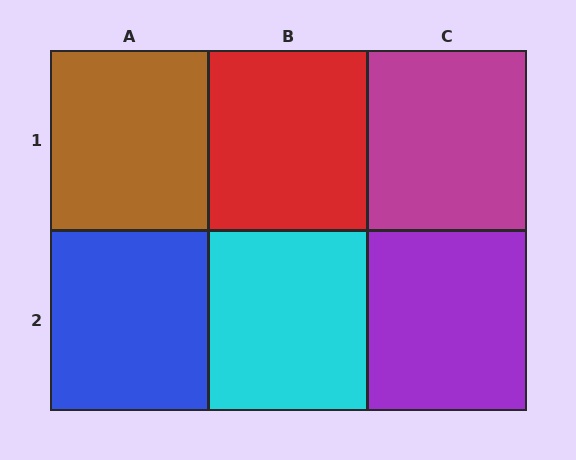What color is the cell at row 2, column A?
Blue.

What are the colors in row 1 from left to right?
Brown, red, magenta.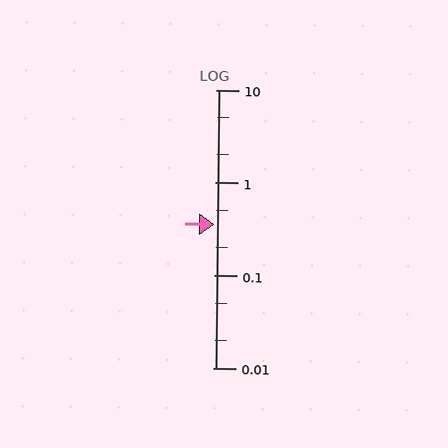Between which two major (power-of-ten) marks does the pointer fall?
The pointer is between 0.1 and 1.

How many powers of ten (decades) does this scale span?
The scale spans 3 decades, from 0.01 to 10.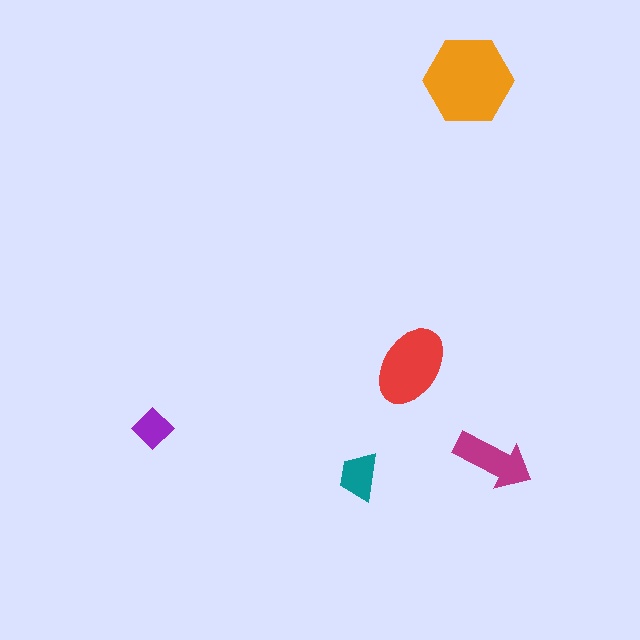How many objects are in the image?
There are 5 objects in the image.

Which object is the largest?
The orange hexagon.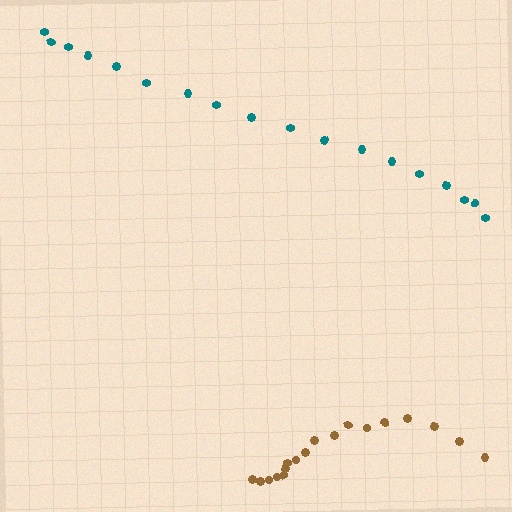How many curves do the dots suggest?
There are 2 distinct paths.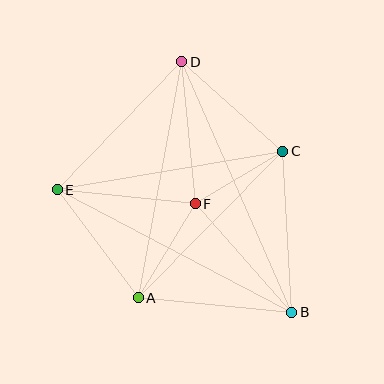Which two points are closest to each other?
Points C and F are closest to each other.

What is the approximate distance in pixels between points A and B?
The distance between A and B is approximately 154 pixels.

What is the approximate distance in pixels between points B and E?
The distance between B and E is approximately 264 pixels.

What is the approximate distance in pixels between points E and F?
The distance between E and F is approximately 138 pixels.